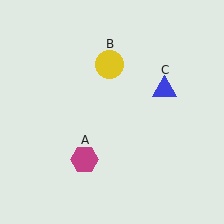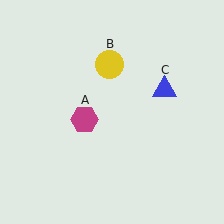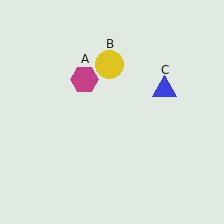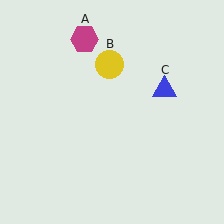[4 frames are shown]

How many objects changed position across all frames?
1 object changed position: magenta hexagon (object A).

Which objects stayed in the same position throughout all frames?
Yellow circle (object B) and blue triangle (object C) remained stationary.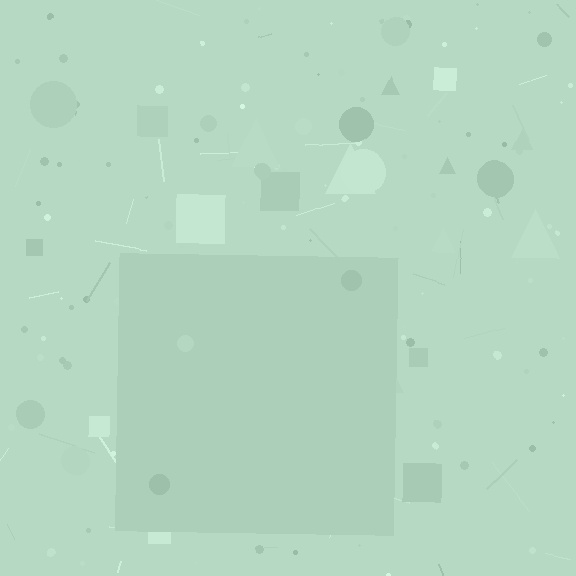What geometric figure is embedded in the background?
A square is embedded in the background.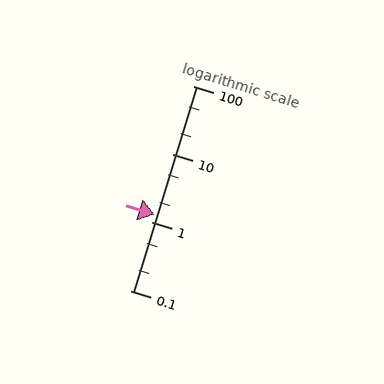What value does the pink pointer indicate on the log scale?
The pointer indicates approximately 1.3.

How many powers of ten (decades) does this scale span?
The scale spans 3 decades, from 0.1 to 100.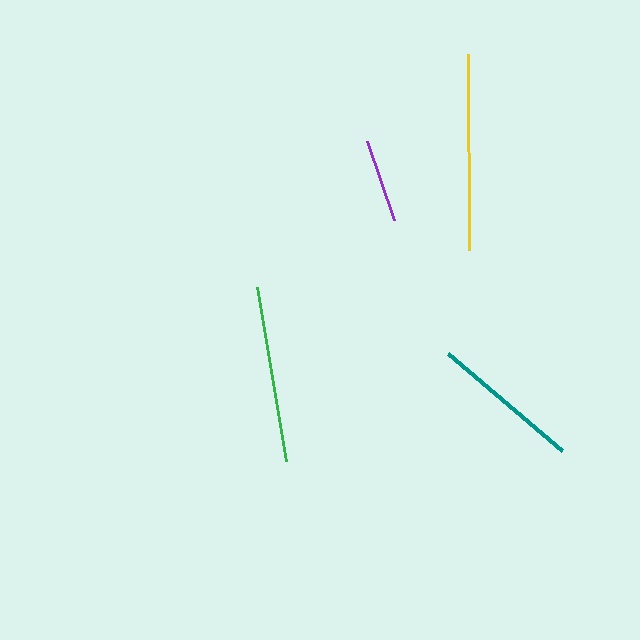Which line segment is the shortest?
The purple line is the shortest at approximately 84 pixels.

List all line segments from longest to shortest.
From longest to shortest: yellow, green, teal, purple.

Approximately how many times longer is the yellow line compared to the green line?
The yellow line is approximately 1.1 times the length of the green line.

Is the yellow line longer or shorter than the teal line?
The yellow line is longer than the teal line.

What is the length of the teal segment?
The teal segment is approximately 150 pixels long.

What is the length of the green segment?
The green segment is approximately 177 pixels long.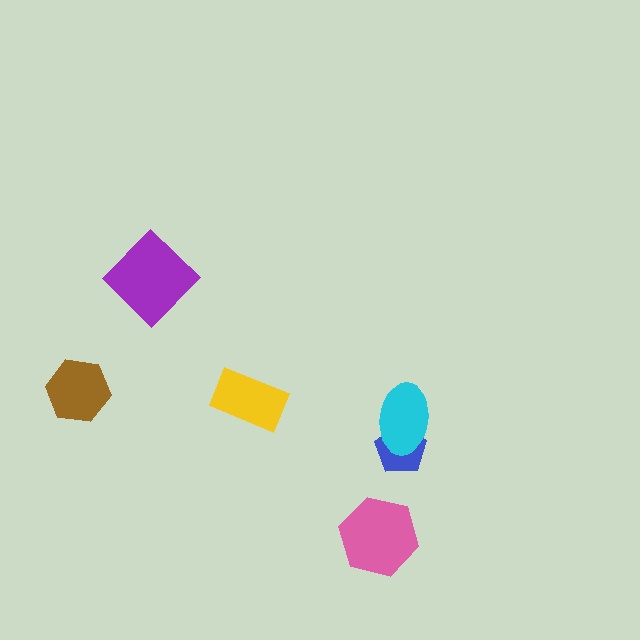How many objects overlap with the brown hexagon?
0 objects overlap with the brown hexagon.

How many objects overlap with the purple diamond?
0 objects overlap with the purple diamond.